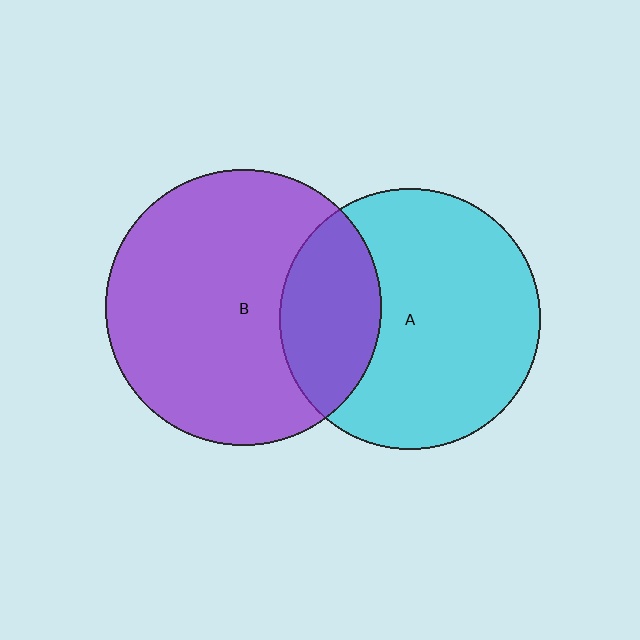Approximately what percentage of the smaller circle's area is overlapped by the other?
Approximately 30%.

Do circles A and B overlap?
Yes.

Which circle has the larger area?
Circle B (purple).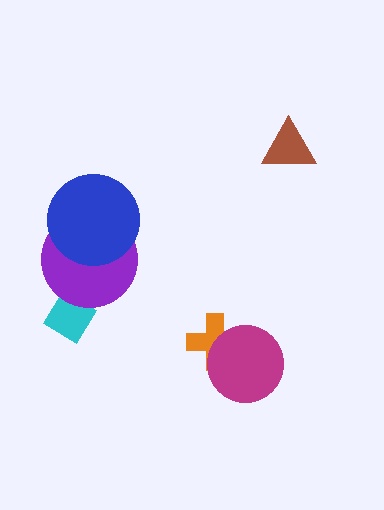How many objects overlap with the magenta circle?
1 object overlaps with the magenta circle.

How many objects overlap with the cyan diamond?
1 object overlaps with the cyan diamond.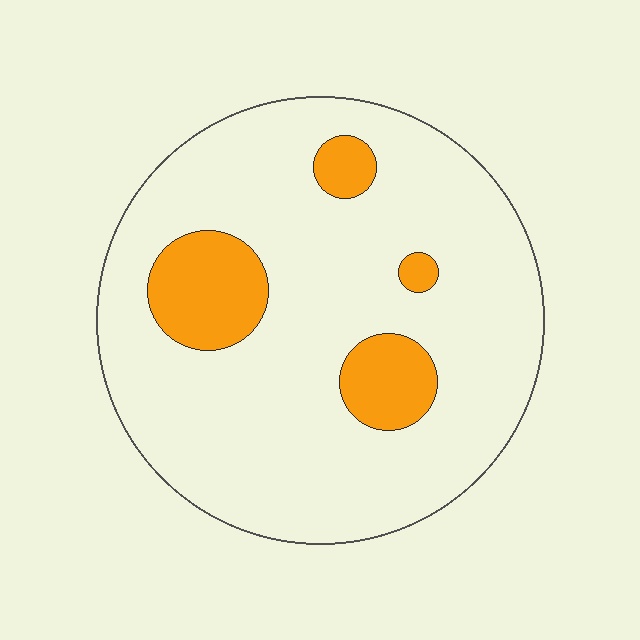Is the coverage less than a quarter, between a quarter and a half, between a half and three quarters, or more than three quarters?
Less than a quarter.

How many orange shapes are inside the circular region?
4.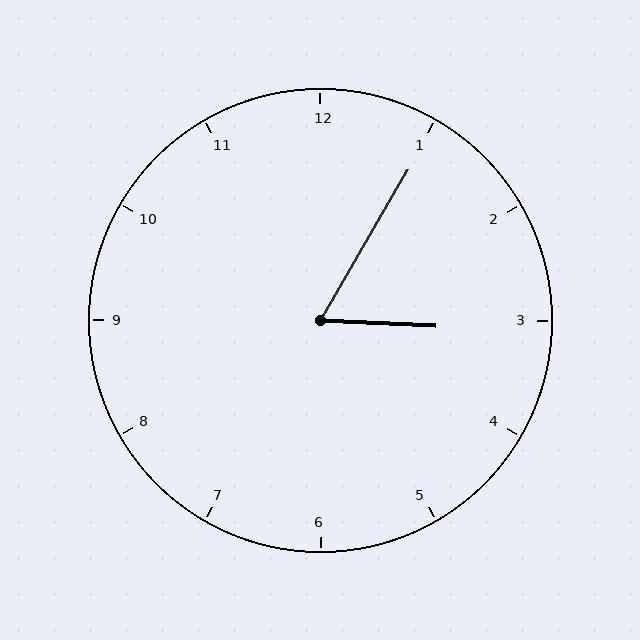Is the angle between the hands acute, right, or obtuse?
It is acute.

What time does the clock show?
3:05.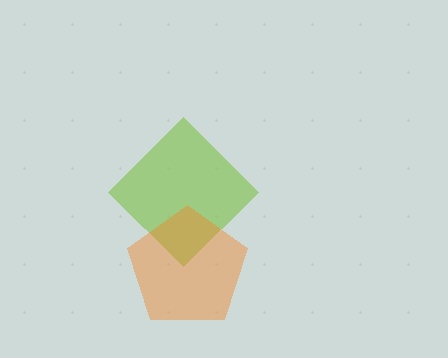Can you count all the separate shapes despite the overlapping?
Yes, there are 2 separate shapes.